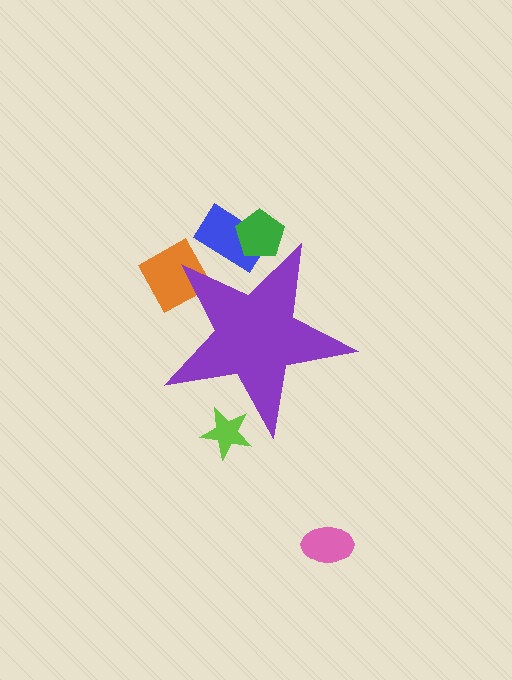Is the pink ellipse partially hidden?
No, the pink ellipse is fully visible.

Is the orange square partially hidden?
Yes, the orange square is partially hidden behind the purple star.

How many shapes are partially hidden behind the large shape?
4 shapes are partially hidden.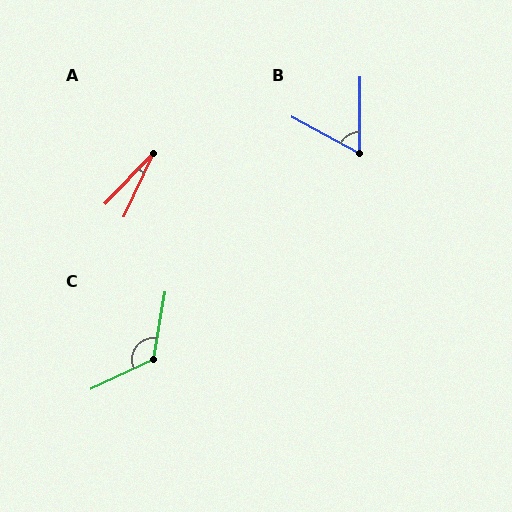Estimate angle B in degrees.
Approximately 62 degrees.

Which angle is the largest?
C, at approximately 125 degrees.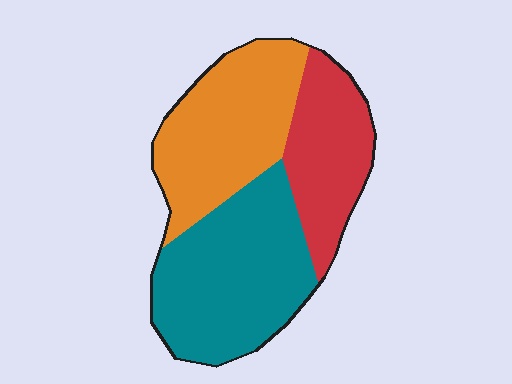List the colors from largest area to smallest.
From largest to smallest: teal, orange, red.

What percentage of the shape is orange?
Orange covers about 35% of the shape.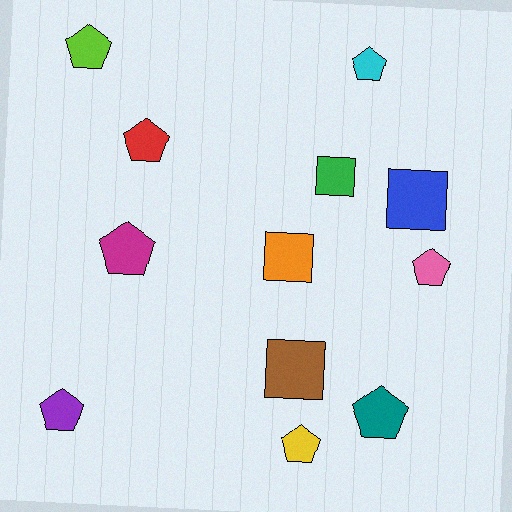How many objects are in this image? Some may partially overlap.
There are 12 objects.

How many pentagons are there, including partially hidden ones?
There are 8 pentagons.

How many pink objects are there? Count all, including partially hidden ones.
There is 1 pink object.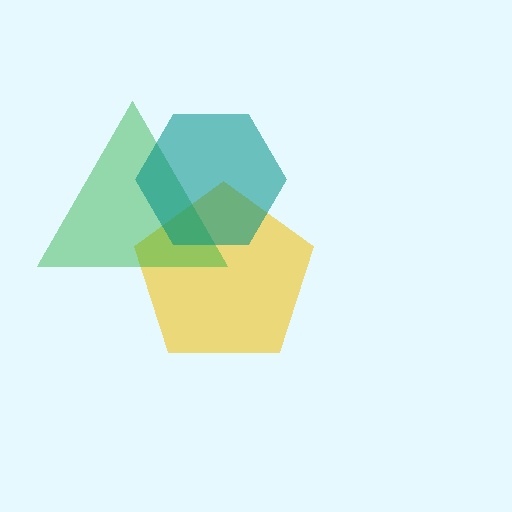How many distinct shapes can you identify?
There are 3 distinct shapes: a yellow pentagon, a green triangle, a teal hexagon.